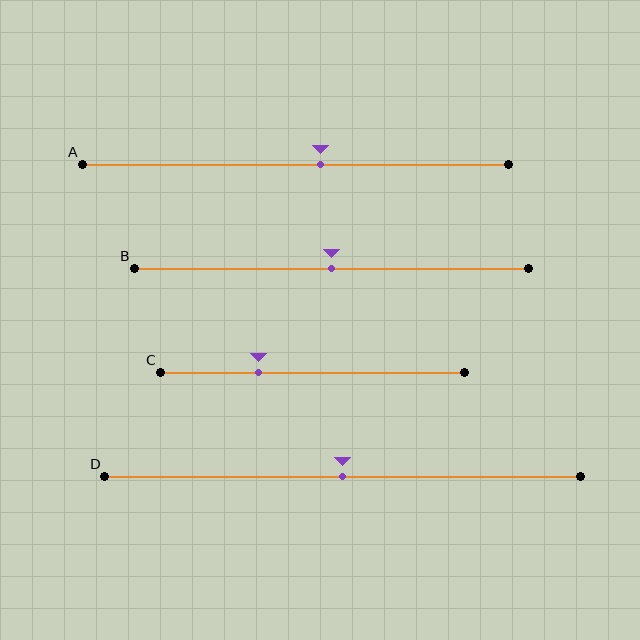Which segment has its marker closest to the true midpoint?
Segment B has its marker closest to the true midpoint.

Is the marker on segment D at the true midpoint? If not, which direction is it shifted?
Yes, the marker on segment D is at the true midpoint.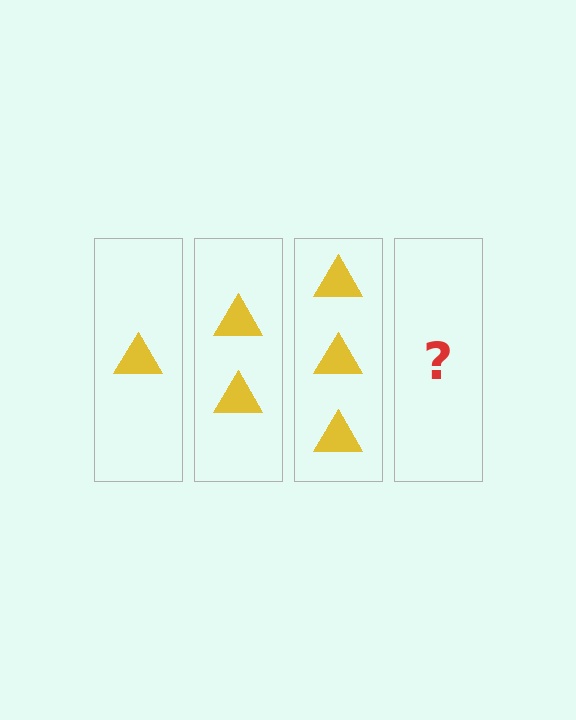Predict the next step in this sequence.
The next step is 4 triangles.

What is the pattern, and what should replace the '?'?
The pattern is that each step adds one more triangle. The '?' should be 4 triangles.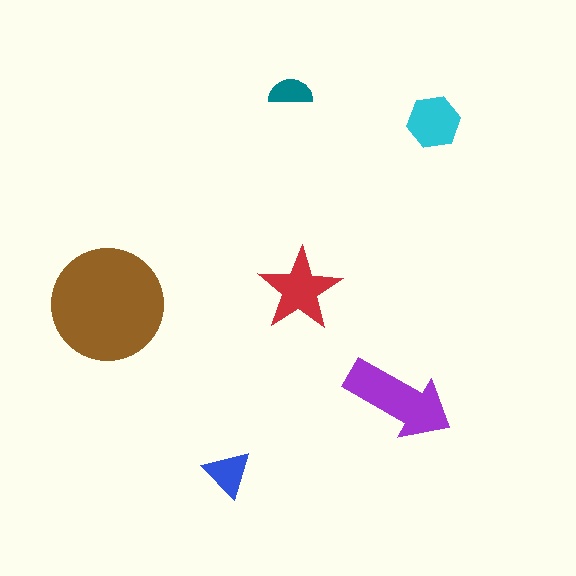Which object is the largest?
The brown circle.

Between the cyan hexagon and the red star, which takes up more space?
The red star.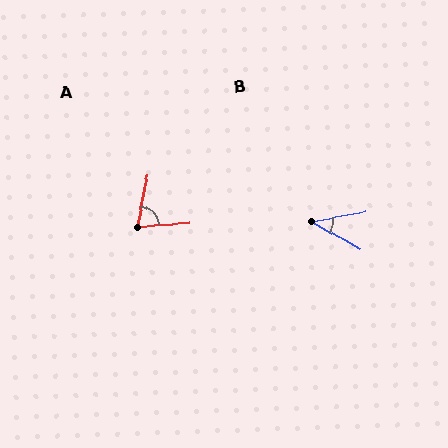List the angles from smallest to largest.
B (40°), A (75°).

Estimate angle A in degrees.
Approximately 75 degrees.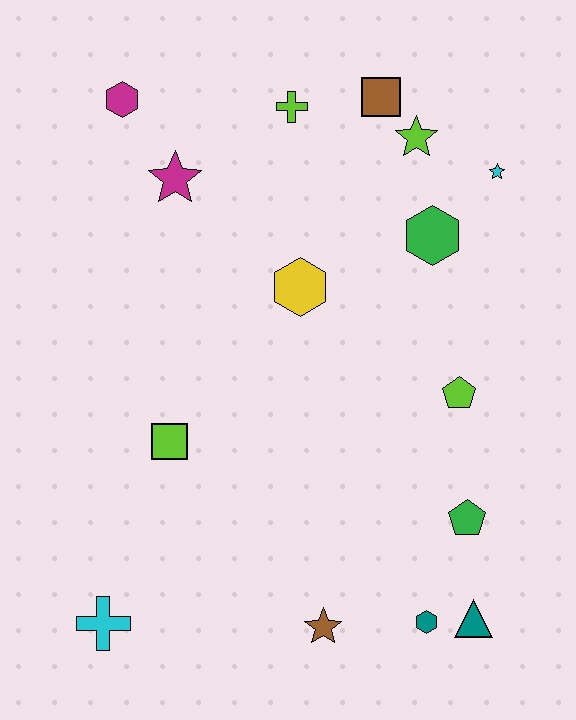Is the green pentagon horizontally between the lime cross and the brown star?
No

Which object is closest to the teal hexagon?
The teal triangle is closest to the teal hexagon.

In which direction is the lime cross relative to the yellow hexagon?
The lime cross is above the yellow hexagon.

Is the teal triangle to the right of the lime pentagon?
Yes